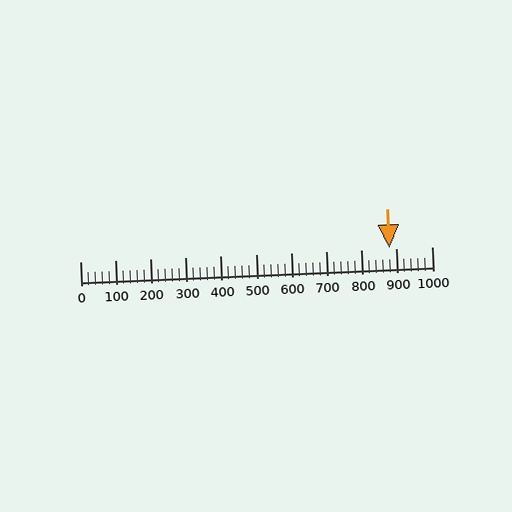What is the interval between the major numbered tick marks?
The major tick marks are spaced 100 units apart.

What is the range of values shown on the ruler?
The ruler shows values from 0 to 1000.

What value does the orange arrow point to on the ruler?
The orange arrow points to approximately 880.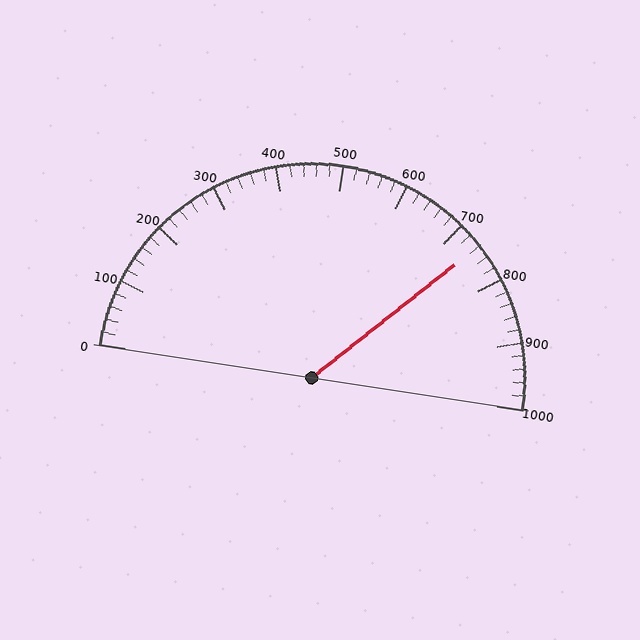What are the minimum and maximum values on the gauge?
The gauge ranges from 0 to 1000.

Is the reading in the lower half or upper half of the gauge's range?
The reading is in the upper half of the range (0 to 1000).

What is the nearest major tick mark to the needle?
The nearest major tick mark is 700.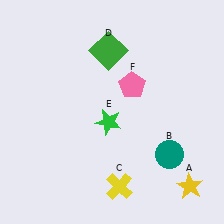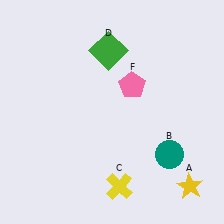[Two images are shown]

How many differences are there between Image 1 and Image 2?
There is 1 difference between the two images.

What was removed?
The green star (E) was removed in Image 2.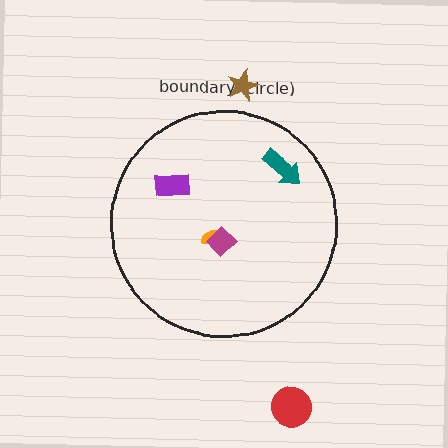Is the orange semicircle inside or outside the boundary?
Inside.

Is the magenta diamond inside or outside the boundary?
Inside.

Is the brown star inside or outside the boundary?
Outside.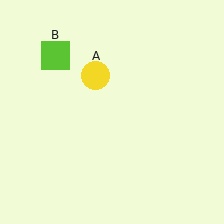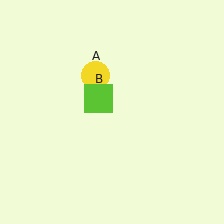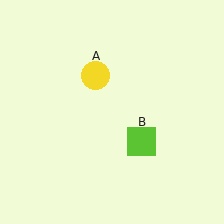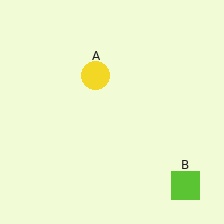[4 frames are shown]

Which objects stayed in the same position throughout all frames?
Yellow circle (object A) remained stationary.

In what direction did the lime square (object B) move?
The lime square (object B) moved down and to the right.